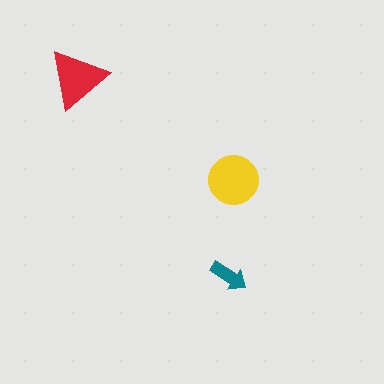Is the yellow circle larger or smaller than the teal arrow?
Larger.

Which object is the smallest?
The teal arrow.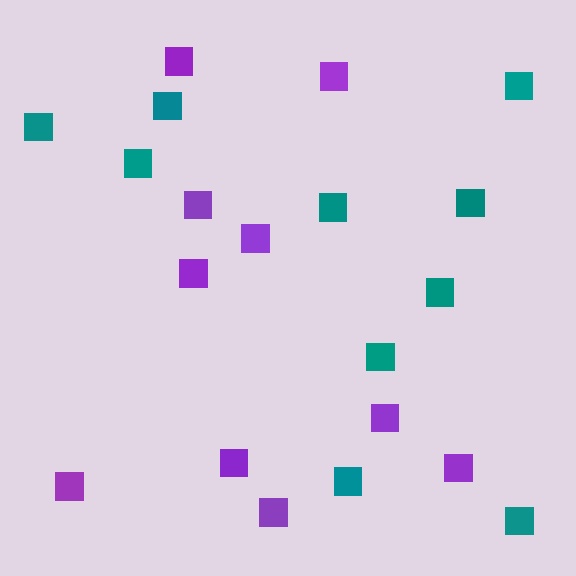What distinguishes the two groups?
There are 2 groups: one group of teal squares (10) and one group of purple squares (10).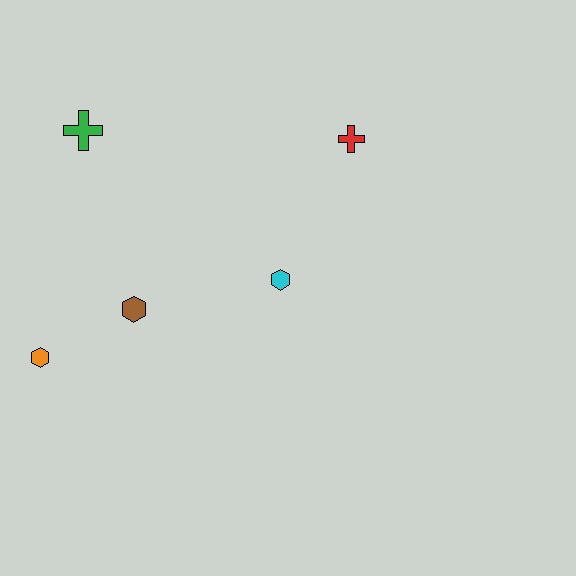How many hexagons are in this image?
There are 3 hexagons.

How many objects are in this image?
There are 5 objects.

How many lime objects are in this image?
There are no lime objects.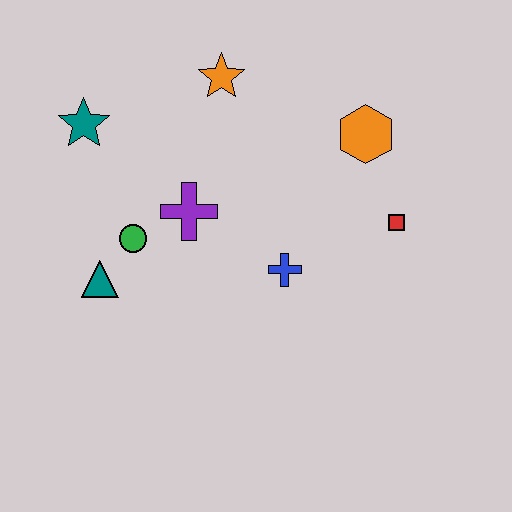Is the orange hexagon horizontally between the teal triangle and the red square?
Yes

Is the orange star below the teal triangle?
No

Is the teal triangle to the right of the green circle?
No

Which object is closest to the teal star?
The green circle is closest to the teal star.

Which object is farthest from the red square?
The teal star is farthest from the red square.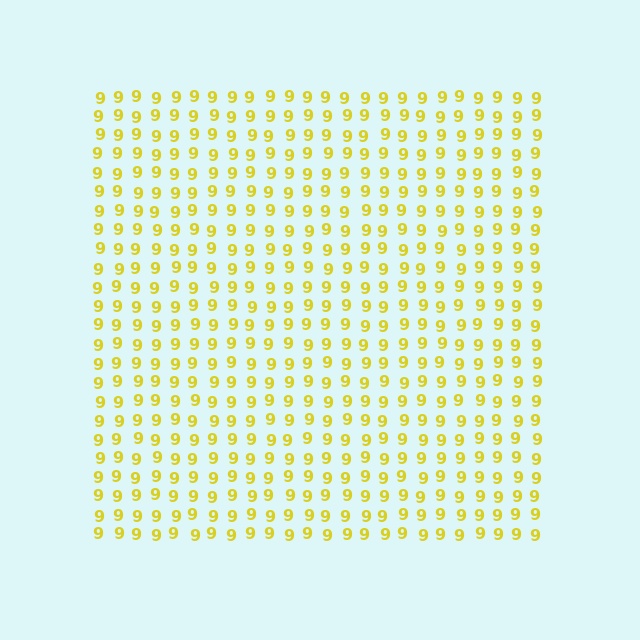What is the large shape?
The large shape is a square.